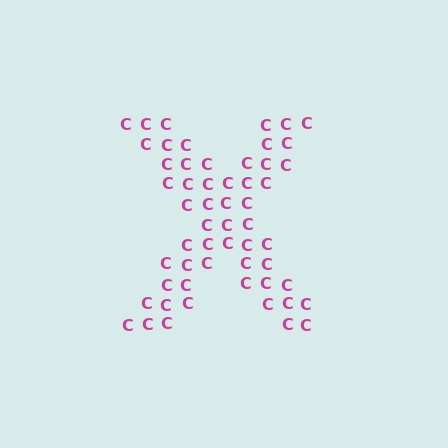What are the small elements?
The small elements are letter C's.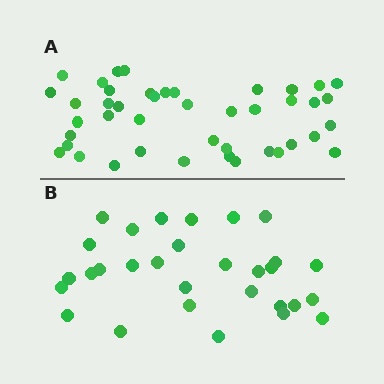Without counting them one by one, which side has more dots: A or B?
Region A (the top region) has more dots.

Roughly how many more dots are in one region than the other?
Region A has approximately 15 more dots than region B.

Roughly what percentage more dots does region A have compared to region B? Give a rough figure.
About 45% more.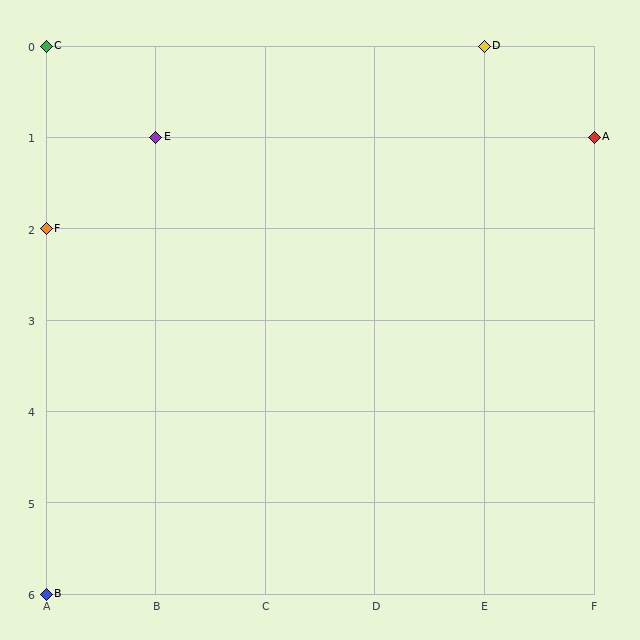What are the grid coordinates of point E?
Point E is at grid coordinates (B, 1).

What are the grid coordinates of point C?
Point C is at grid coordinates (A, 0).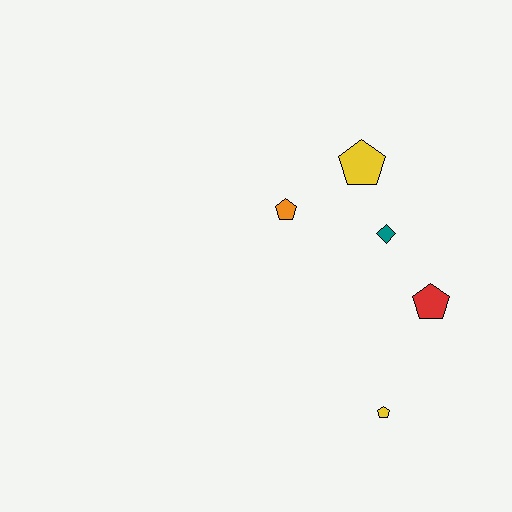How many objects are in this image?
There are 5 objects.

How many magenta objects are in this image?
There are no magenta objects.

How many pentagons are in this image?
There are 4 pentagons.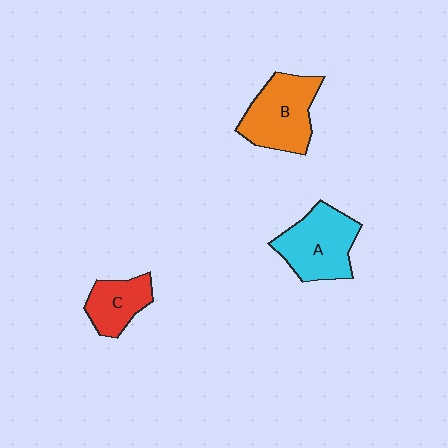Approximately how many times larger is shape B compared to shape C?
Approximately 1.6 times.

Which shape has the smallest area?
Shape C (red).